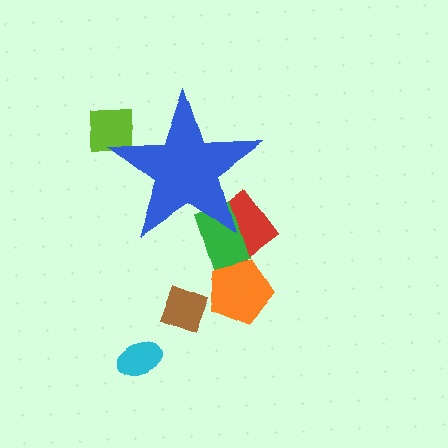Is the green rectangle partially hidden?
Yes, the green rectangle is partially hidden behind the blue star.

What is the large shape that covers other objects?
A blue star.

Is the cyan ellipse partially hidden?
No, the cyan ellipse is fully visible.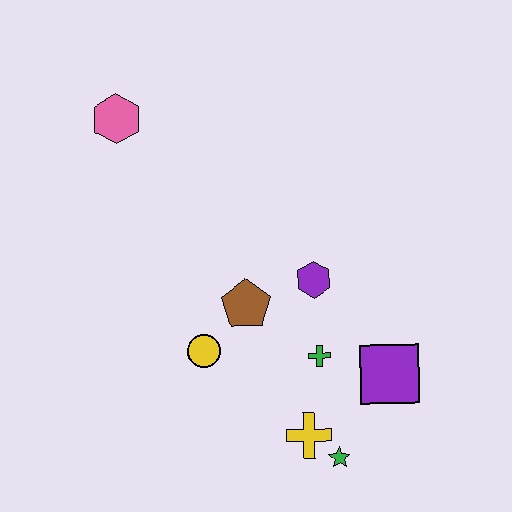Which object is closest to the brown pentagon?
The yellow circle is closest to the brown pentagon.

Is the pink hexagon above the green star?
Yes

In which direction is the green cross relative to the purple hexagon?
The green cross is below the purple hexagon.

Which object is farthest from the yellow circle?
The pink hexagon is farthest from the yellow circle.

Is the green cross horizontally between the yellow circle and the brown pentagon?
No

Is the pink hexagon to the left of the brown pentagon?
Yes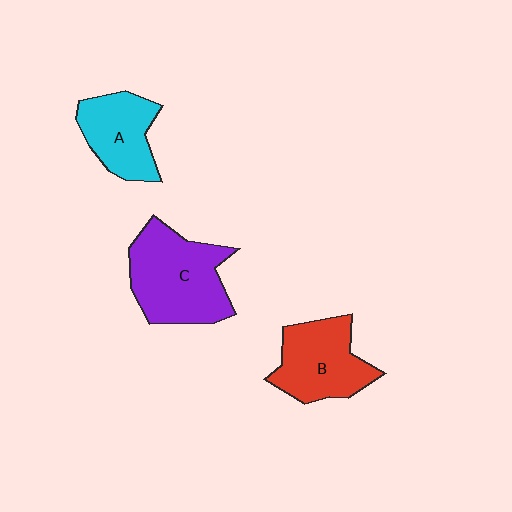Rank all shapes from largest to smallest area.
From largest to smallest: C (purple), B (red), A (cyan).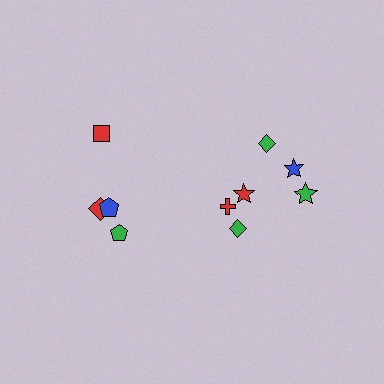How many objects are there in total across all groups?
There are 10 objects.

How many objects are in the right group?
There are 6 objects.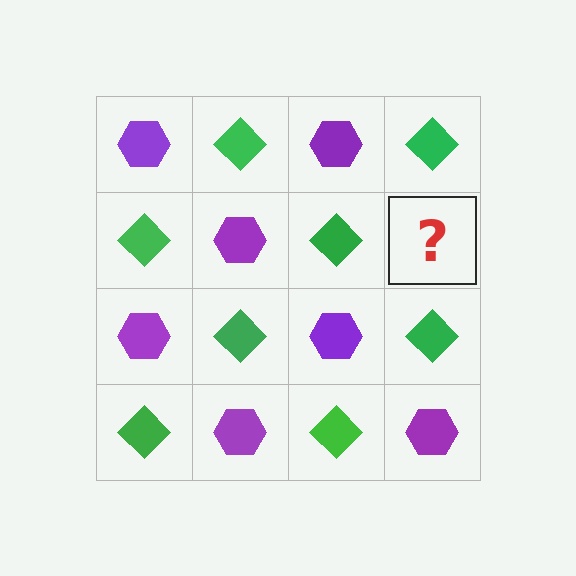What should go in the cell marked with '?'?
The missing cell should contain a purple hexagon.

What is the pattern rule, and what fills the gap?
The rule is that it alternates purple hexagon and green diamond in a checkerboard pattern. The gap should be filled with a purple hexagon.